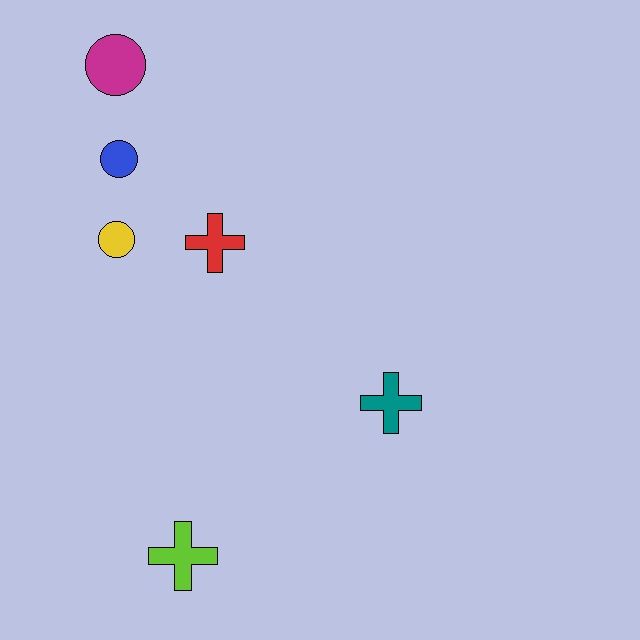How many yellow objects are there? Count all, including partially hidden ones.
There is 1 yellow object.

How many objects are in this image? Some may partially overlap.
There are 6 objects.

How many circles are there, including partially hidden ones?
There are 3 circles.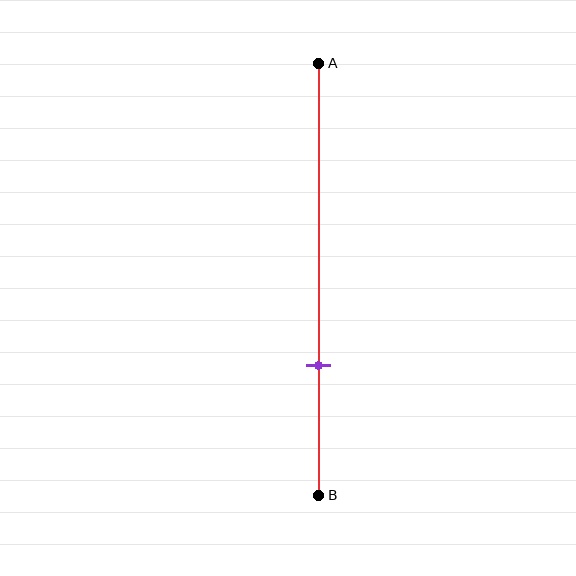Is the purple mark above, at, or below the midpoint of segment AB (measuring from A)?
The purple mark is below the midpoint of segment AB.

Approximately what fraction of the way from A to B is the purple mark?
The purple mark is approximately 70% of the way from A to B.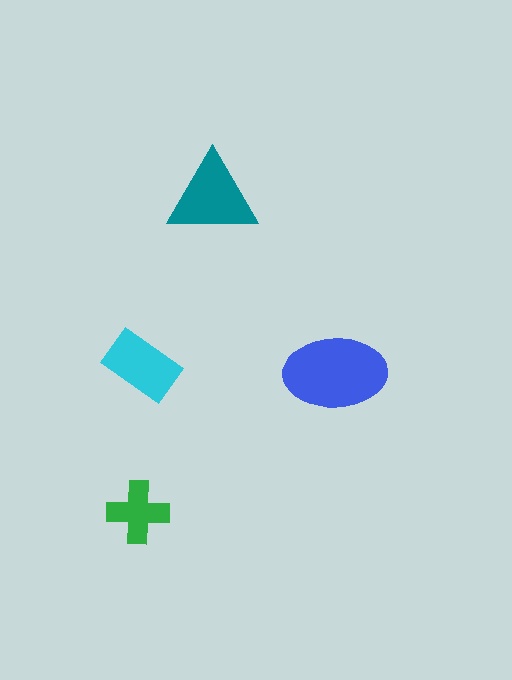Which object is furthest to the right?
The blue ellipse is rightmost.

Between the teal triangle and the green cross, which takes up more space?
The teal triangle.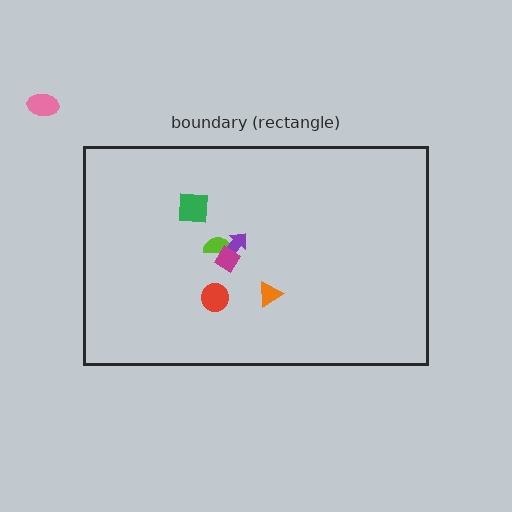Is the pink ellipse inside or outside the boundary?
Outside.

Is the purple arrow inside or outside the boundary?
Inside.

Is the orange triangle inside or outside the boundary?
Inside.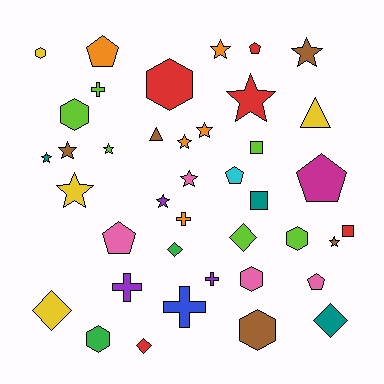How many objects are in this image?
There are 40 objects.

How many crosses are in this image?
There are 5 crosses.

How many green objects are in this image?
There are 2 green objects.